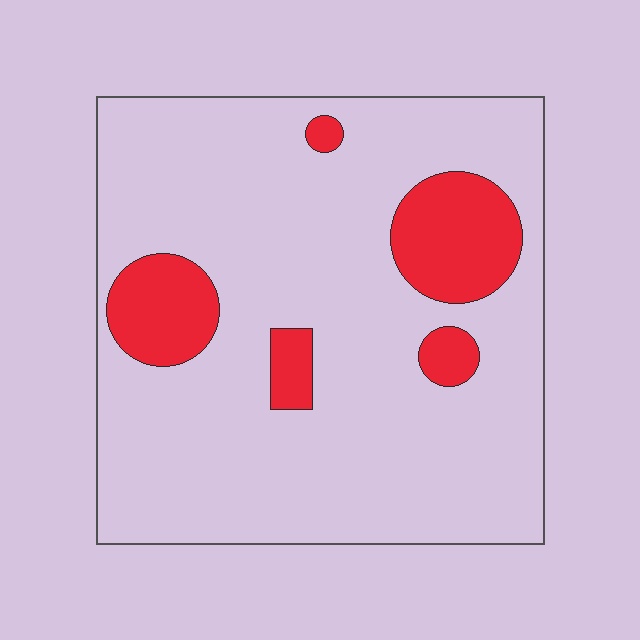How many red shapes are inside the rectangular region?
5.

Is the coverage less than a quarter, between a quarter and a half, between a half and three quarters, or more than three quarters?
Less than a quarter.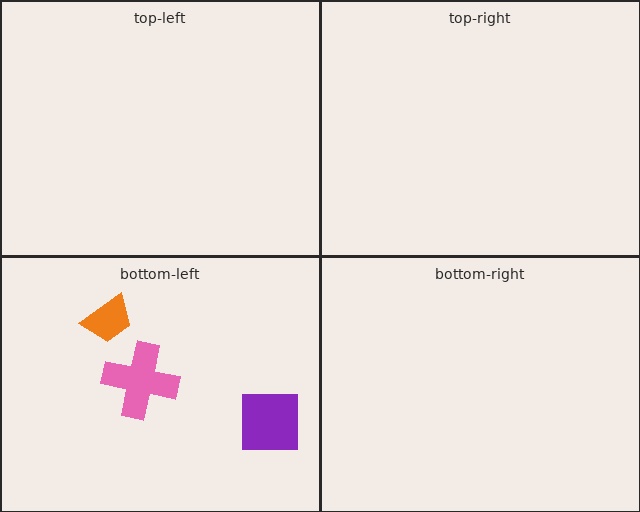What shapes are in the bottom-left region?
The purple square, the orange trapezoid, the pink cross.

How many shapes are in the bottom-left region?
3.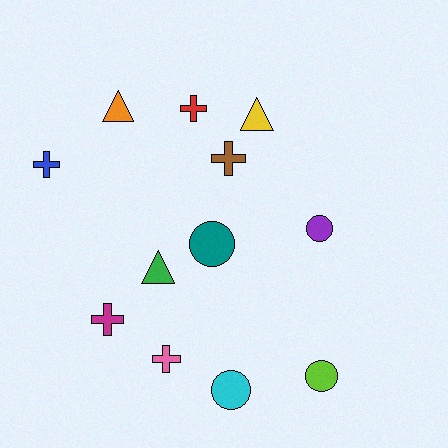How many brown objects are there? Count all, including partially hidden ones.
There is 1 brown object.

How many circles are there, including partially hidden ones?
There are 4 circles.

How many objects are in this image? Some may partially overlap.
There are 12 objects.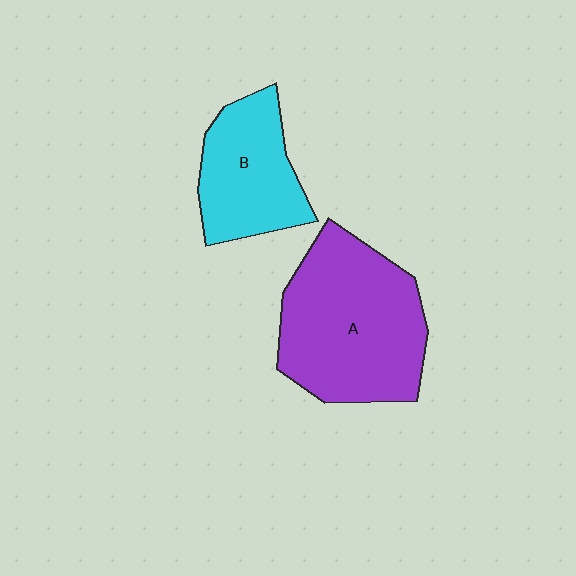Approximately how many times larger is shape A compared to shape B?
Approximately 1.7 times.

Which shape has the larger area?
Shape A (purple).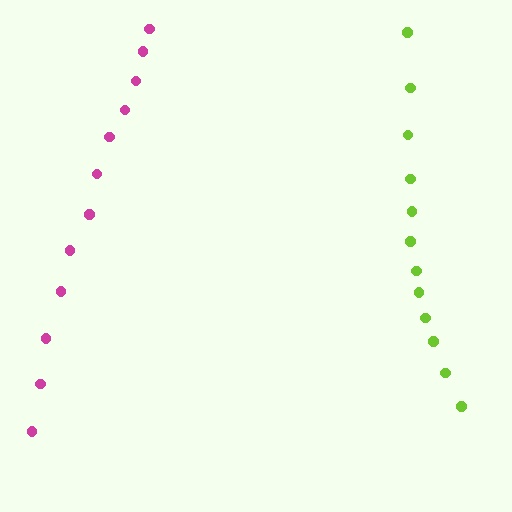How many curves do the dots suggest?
There are 2 distinct paths.